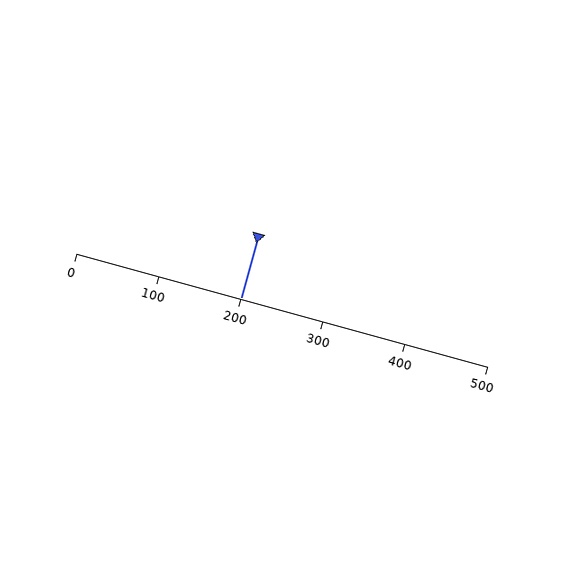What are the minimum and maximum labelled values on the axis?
The axis runs from 0 to 500.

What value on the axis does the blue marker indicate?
The marker indicates approximately 200.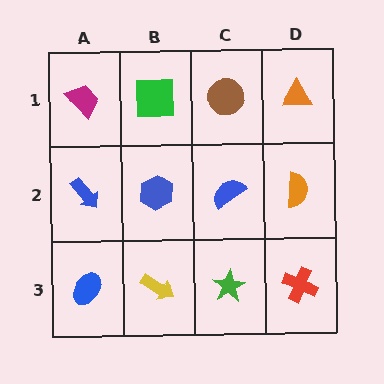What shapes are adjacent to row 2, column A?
A magenta trapezoid (row 1, column A), a blue ellipse (row 3, column A), a blue hexagon (row 2, column B).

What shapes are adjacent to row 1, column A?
A blue arrow (row 2, column A), a green square (row 1, column B).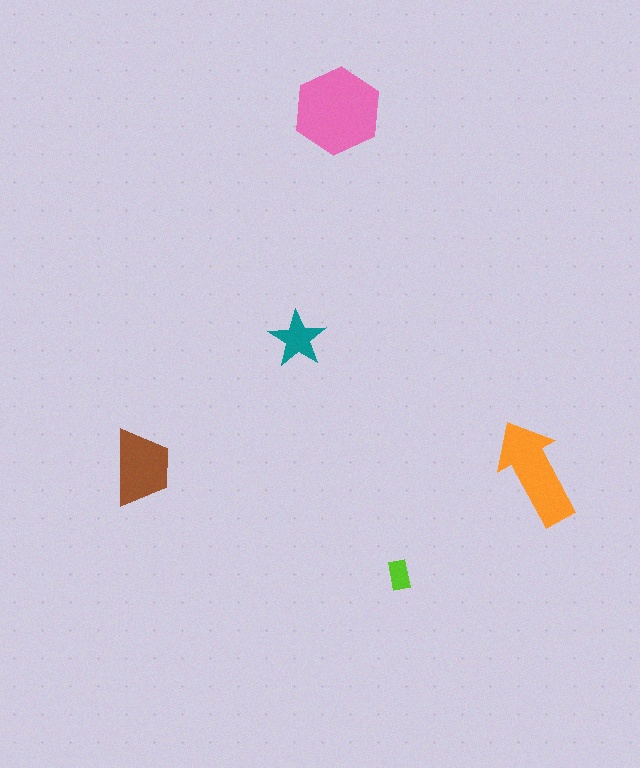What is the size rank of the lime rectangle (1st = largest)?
5th.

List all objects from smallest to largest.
The lime rectangle, the teal star, the brown trapezoid, the orange arrow, the pink hexagon.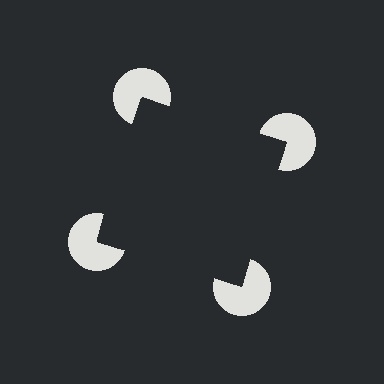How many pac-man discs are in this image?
There are 4 — one at each vertex of the illusory square.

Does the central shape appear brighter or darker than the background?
It typically appears slightly darker than the background, even though no actual brightness change is drawn.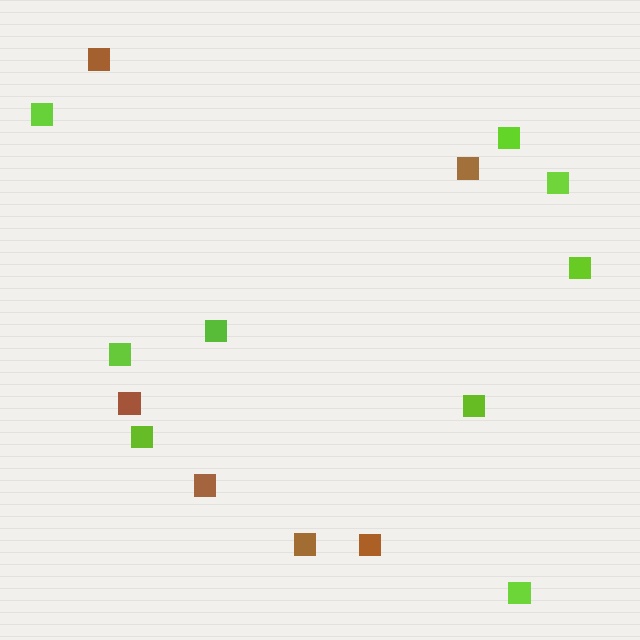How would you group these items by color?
There are 2 groups: one group of lime squares (9) and one group of brown squares (6).